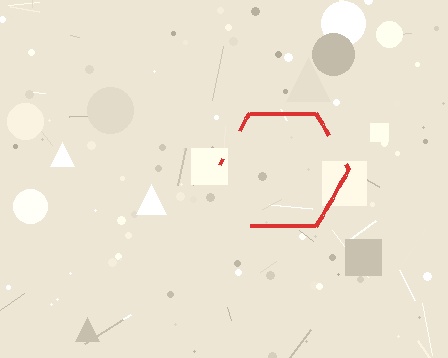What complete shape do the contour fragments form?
The contour fragments form a hexagon.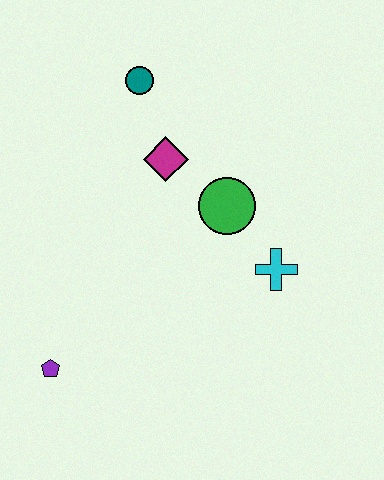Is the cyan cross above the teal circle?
No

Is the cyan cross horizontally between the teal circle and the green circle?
No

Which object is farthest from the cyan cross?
The purple pentagon is farthest from the cyan cross.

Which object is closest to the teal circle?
The magenta diamond is closest to the teal circle.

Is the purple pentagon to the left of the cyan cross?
Yes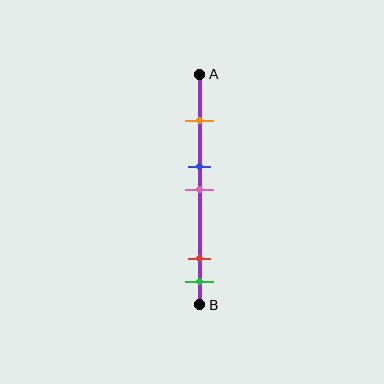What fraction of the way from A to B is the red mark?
The red mark is approximately 80% (0.8) of the way from A to B.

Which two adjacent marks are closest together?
The blue and pink marks are the closest adjacent pair.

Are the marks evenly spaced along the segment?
No, the marks are not evenly spaced.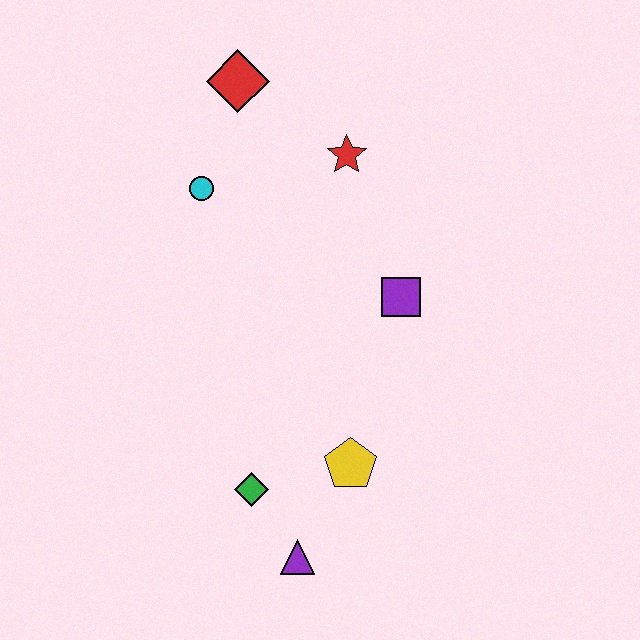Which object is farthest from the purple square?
The purple triangle is farthest from the purple square.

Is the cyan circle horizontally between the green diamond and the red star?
No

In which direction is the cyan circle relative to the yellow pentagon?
The cyan circle is above the yellow pentagon.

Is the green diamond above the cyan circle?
No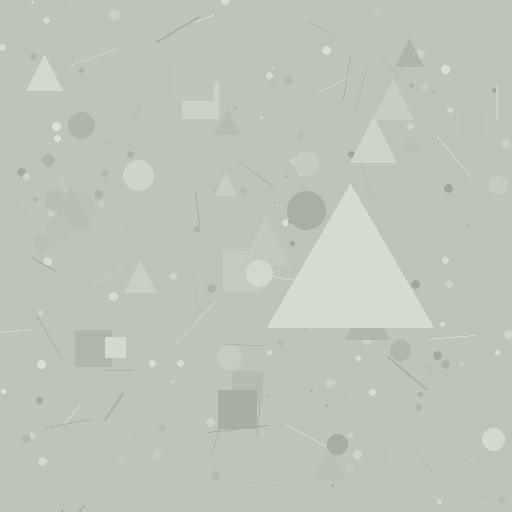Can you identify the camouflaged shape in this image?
The camouflaged shape is a triangle.